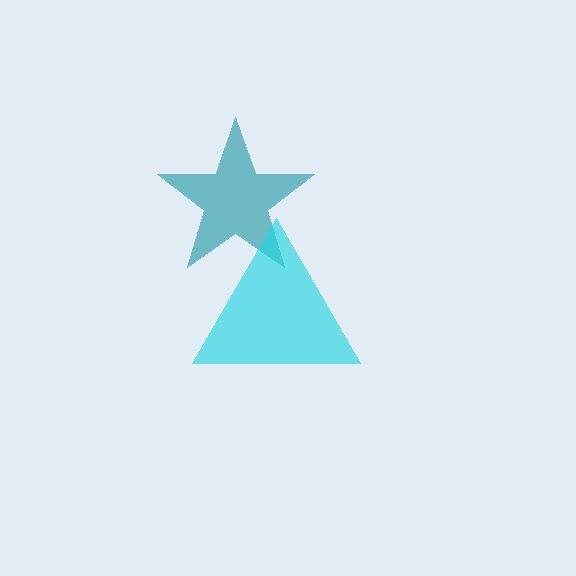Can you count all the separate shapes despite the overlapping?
Yes, there are 2 separate shapes.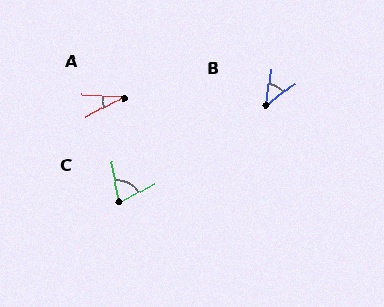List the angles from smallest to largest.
A (30°), B (44°), C (73°).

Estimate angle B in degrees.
Approximately 44 degrees.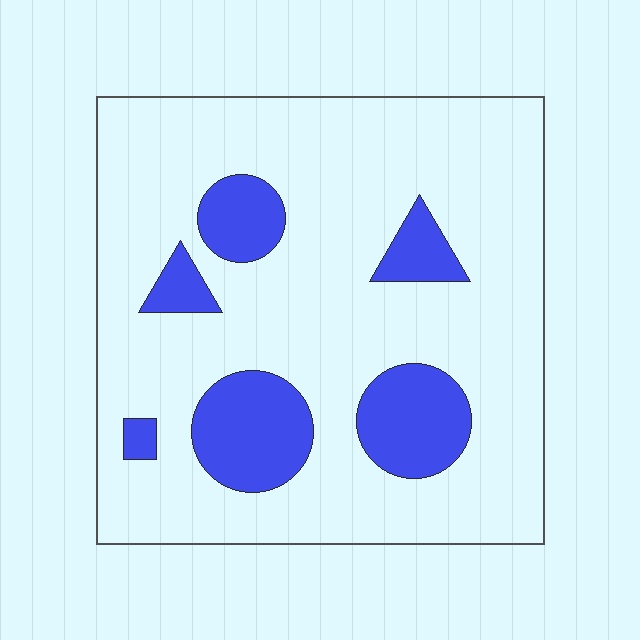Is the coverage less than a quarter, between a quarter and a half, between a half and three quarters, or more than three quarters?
Less than a quarter.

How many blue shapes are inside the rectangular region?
6.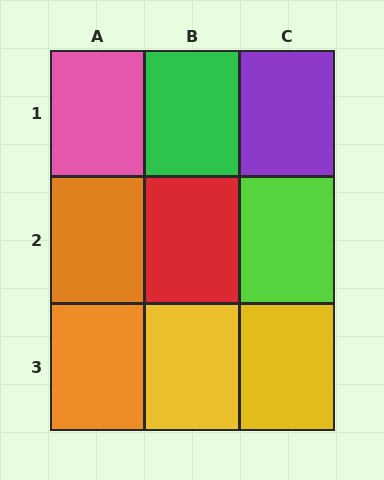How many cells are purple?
1 cell is purple.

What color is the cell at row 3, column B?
Yellow.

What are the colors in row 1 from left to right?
Pink, green, purple.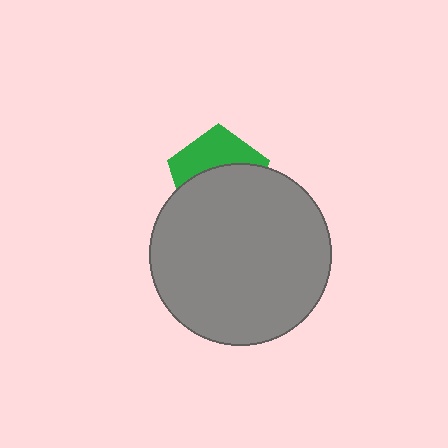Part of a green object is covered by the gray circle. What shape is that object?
It is a pentagon.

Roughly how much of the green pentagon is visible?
A small part of it is visible (roughly 41%).